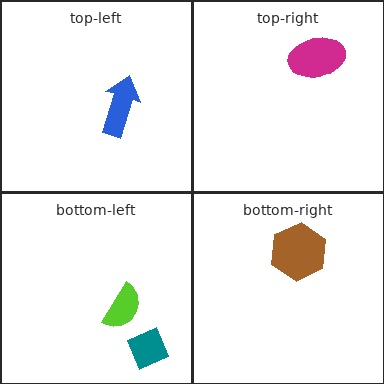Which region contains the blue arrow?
The top-left region.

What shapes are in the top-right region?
The magenta ellipse.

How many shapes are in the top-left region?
1.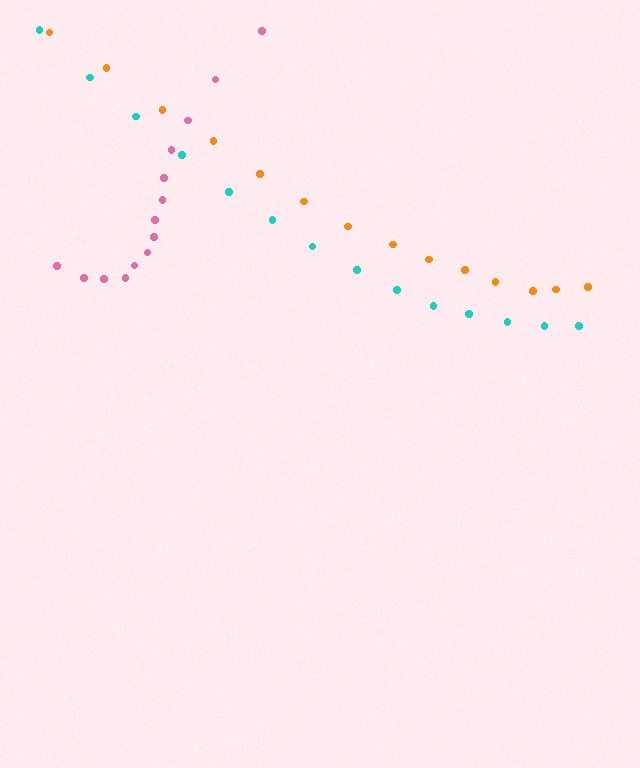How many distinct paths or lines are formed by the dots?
There are 3 distinct paths.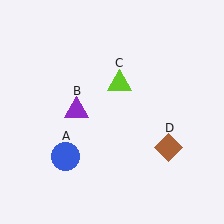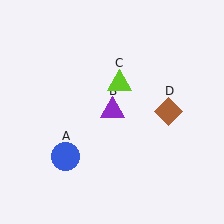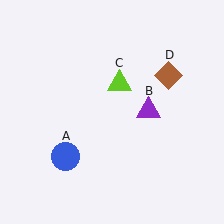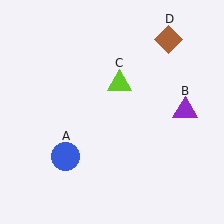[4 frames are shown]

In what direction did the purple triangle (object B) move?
The purple triangle (object B) moved right.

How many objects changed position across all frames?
2 objects changed position: purple triangle (object B), brown diamond (object D).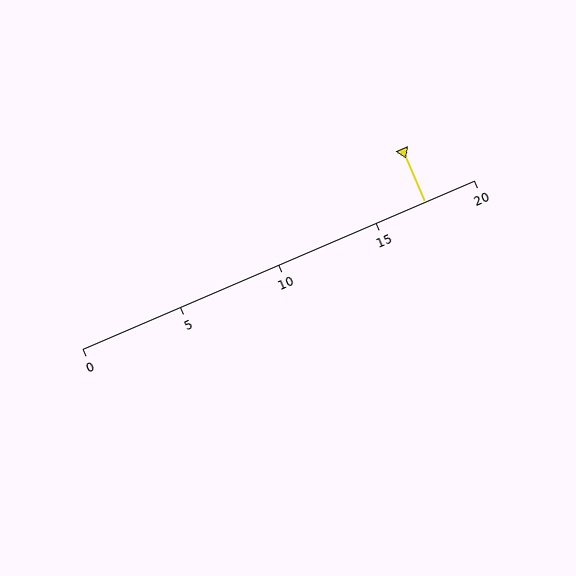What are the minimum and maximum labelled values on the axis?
The axis runs from 0 to 20.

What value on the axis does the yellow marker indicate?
The marker indicates approximately 17.5.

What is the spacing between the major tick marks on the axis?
The major ticks are spaced 5 apart.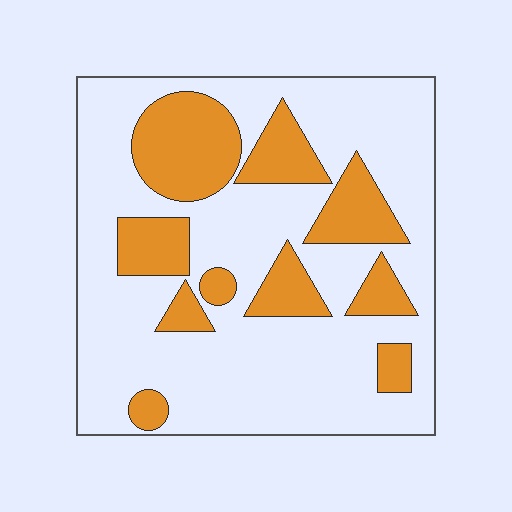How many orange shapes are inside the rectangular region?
10.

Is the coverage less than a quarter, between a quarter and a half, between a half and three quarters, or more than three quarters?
Between a quarter and a half.